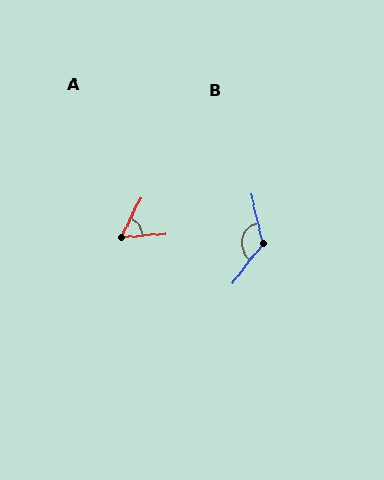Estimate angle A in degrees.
Approximately 59 degrees.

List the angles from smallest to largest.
A (59°), B (130°).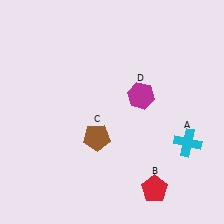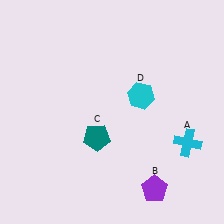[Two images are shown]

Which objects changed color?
B changed from red to purple. C changed from brown to teal. D changed from magenta to cyan.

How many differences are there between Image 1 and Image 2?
There are 3 differences between the two images.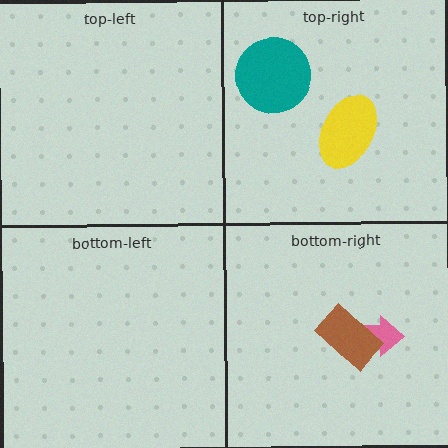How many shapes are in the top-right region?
2.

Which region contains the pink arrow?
The bottom-right region.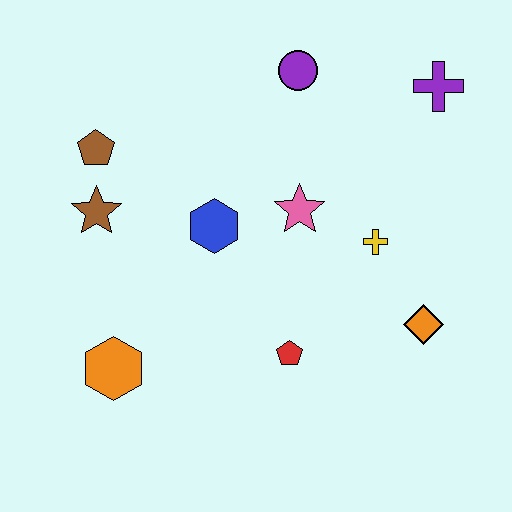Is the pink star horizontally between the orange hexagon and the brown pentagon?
No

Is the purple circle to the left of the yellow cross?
Yes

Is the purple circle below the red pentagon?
No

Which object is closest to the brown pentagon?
The brown star is closest to the brown pentagon.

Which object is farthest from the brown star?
The purple cross is farthest from the brown star.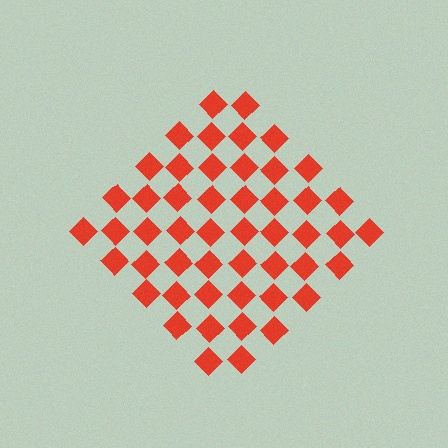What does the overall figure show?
The overall figure shows a diamond.